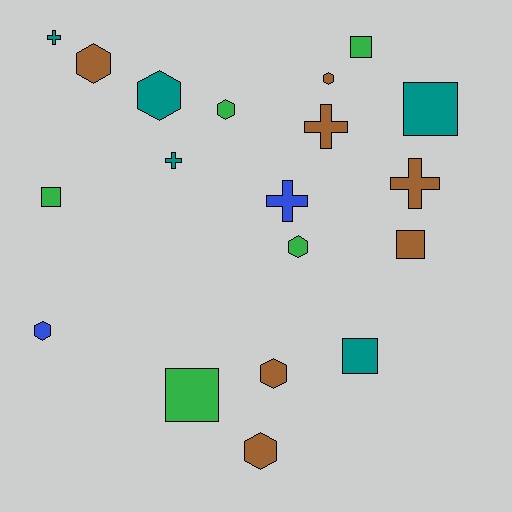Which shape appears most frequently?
Hexagon, with 8 objects.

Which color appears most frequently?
Brown, with 7 objects.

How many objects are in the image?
There are 19 objects.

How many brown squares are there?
There is 1 brown square.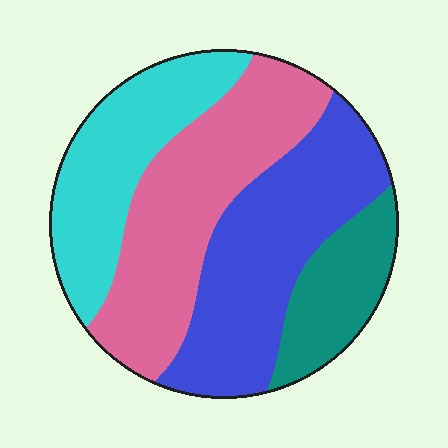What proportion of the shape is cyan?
Cyan covers about 25% of the shape.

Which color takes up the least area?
Teal, at roughly 15%.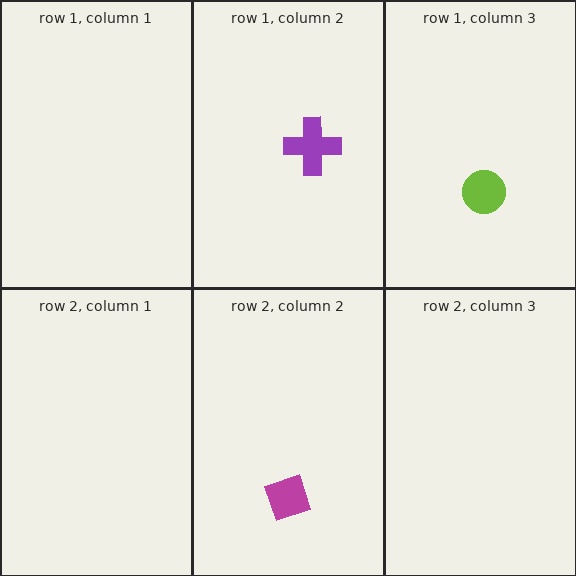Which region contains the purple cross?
The row 1, column 2 region.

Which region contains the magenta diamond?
The row 2, column 2 region.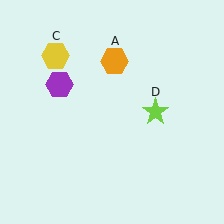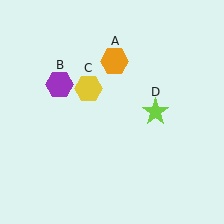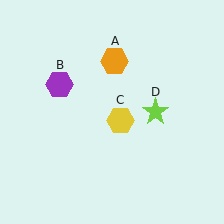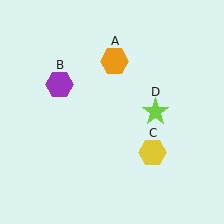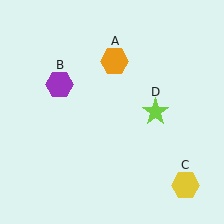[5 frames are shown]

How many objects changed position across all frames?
1 object changed position: yellow hexagon (object C).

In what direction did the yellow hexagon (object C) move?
The yellow hexagon (object C) moved down and to the right.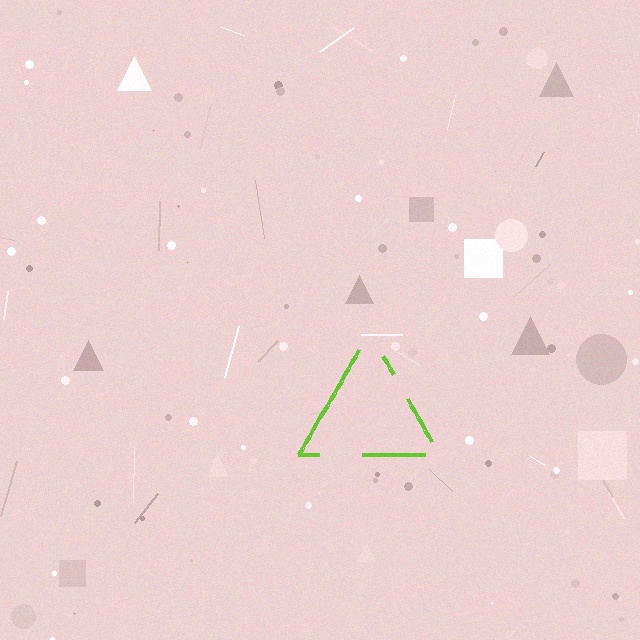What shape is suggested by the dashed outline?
The dashed outline suggests a triangle.